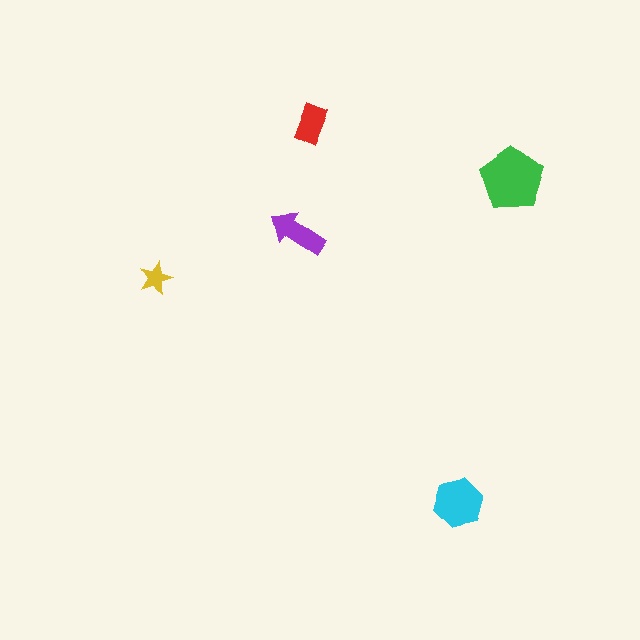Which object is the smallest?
The yellow star.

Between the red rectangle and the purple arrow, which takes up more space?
The purple arrow.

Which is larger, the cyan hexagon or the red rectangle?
The cyan hexagon.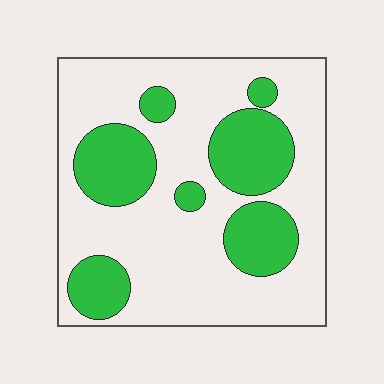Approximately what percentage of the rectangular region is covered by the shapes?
Approximately 30%.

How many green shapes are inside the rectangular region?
7.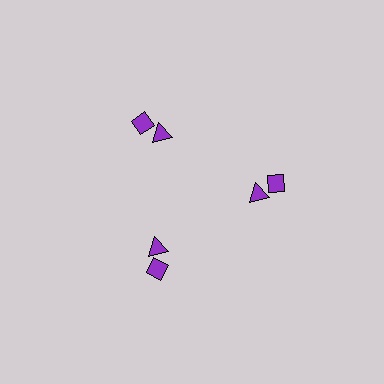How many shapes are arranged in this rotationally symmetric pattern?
There are 6 shapes, arranged in 3 groups of 2.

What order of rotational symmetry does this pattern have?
This pattern has 3-fold rotational symmetry.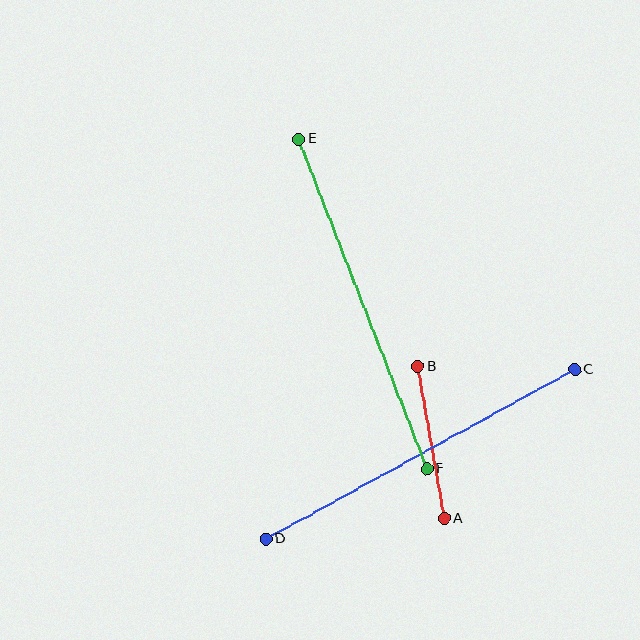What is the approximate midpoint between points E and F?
The midpoint is at approximately (363, 304) pixels.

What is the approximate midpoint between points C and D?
The midpoint is at approximately (420, 454) pixels.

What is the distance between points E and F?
The distance is approximately 354 pixels.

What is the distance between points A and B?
The distance is approximately 155 pixels.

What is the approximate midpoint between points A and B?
The midpoint is at approximately (431, 442) pixels.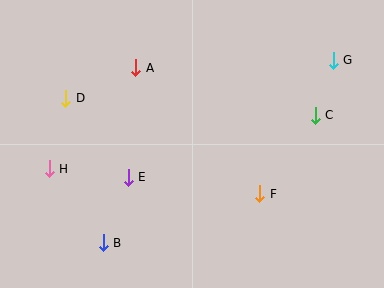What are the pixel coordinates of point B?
Point B is at (103, 243).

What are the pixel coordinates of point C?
Point C is at (315, 115).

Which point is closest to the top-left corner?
Point D is closest to the top-left corner.